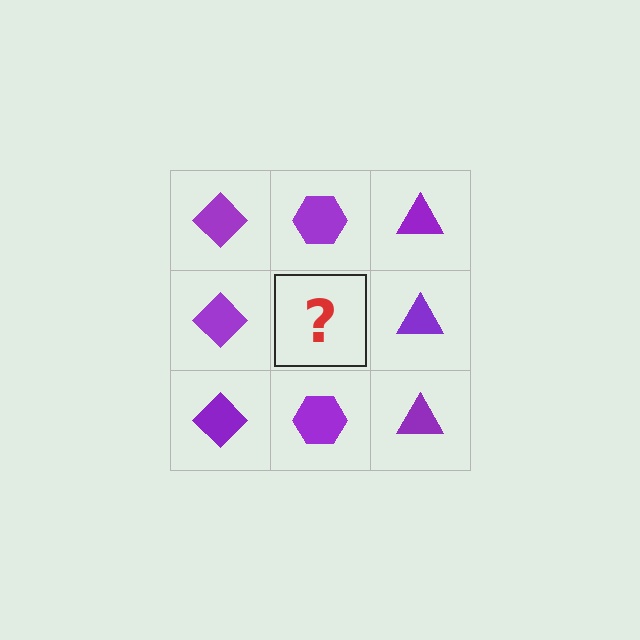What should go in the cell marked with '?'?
The missing cell should contain a purple hexagon.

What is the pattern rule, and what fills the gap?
The rule is that each column has a consistent shape. The gap should be filled with a purple hexagon.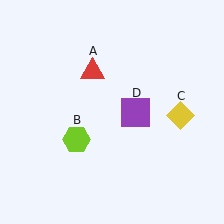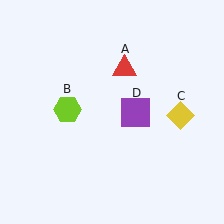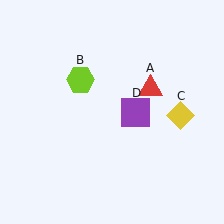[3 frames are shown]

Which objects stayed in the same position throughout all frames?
Yellow diamond (object C) and purple square (object D) remained stationary.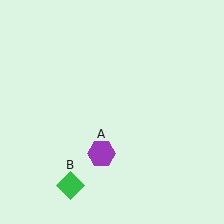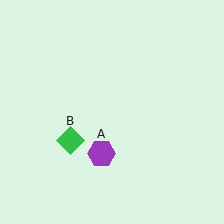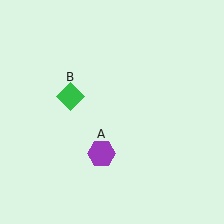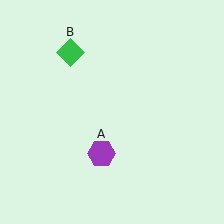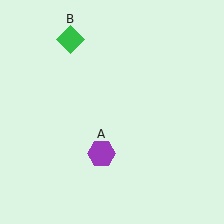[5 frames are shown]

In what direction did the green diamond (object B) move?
The green diamond (object B) moved up.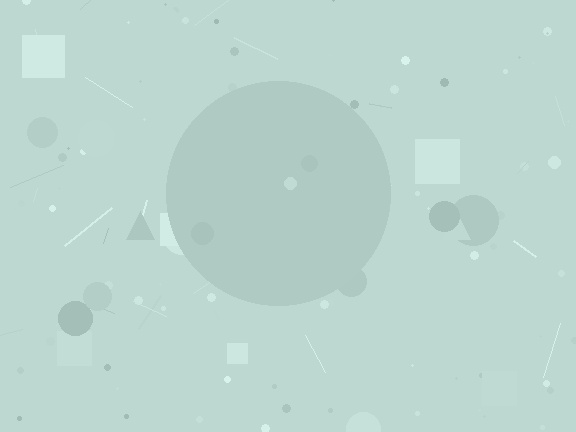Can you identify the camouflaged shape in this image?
The camouflaged shape is a circle.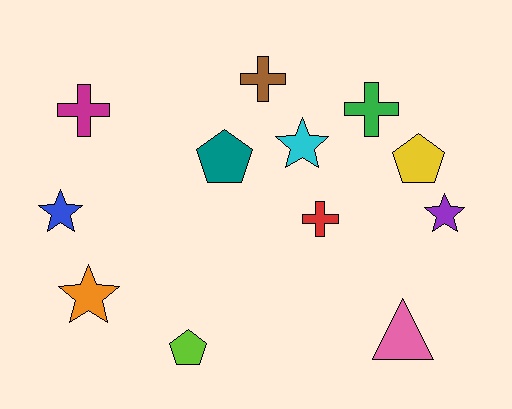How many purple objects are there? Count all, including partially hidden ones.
There is 1 purple object.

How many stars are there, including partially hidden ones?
There are 4 stars.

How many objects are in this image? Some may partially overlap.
There are 12 objects.